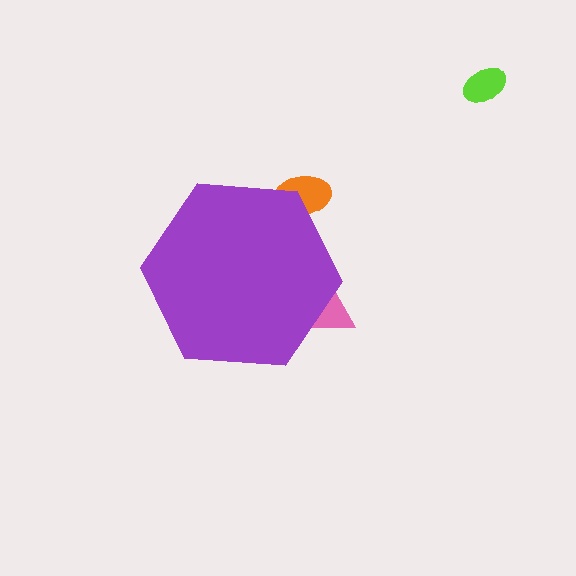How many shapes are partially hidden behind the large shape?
2 shapes are partially hidden.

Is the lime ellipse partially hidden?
No, the lime ellipse is fully visible.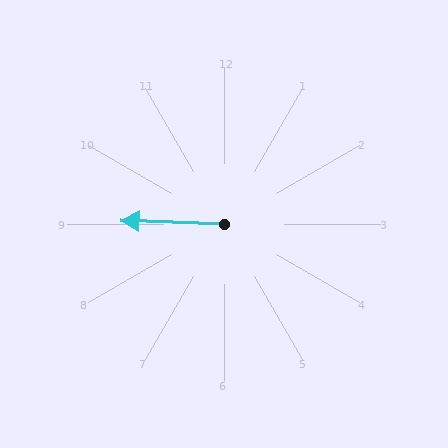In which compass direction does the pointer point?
West.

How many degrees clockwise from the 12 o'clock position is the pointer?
Approximately 272 degrees.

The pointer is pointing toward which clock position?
Roughly 9 o'clock.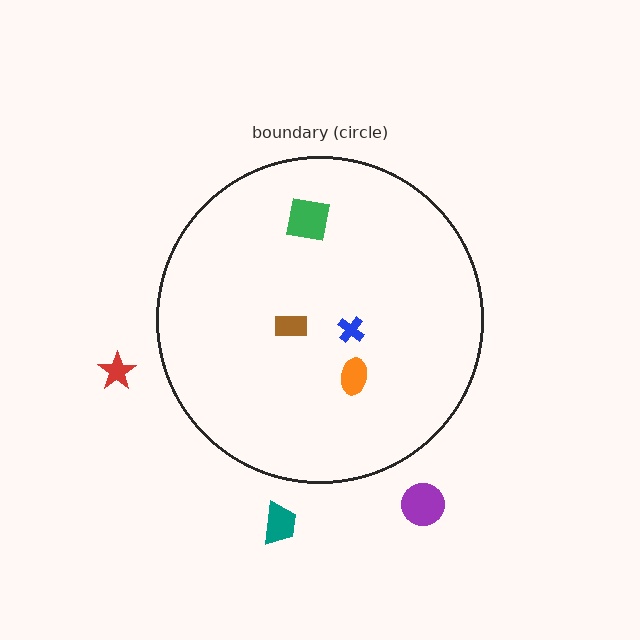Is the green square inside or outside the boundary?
Inside.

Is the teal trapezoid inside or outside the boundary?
Outside.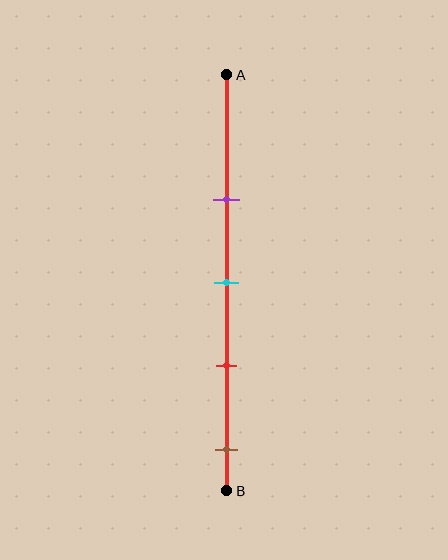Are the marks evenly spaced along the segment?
Yes, the marks are approximately evenly spaced.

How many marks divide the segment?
There are 4 marks dividing the segment.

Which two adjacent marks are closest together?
The cyan and red marks are the closest adjacent pair.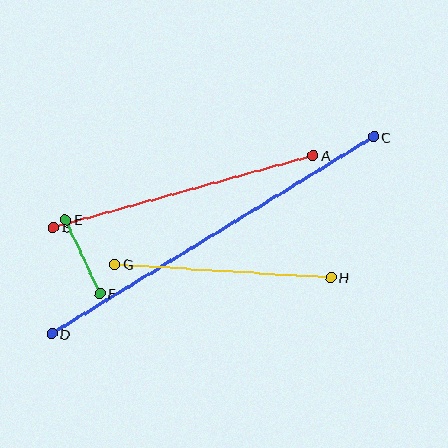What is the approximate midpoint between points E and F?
The midpoint is at approximately (83, 257) pixels.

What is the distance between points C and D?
The distance is approximately 377 pixels.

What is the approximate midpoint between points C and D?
The midpoint is at approximately (213, 235) pixels.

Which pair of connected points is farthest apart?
Points C and D are farthest apart.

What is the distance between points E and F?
The distance is approximately 81 pixels.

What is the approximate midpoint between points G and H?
The midpoint is at approximately (223, 271) pixels.